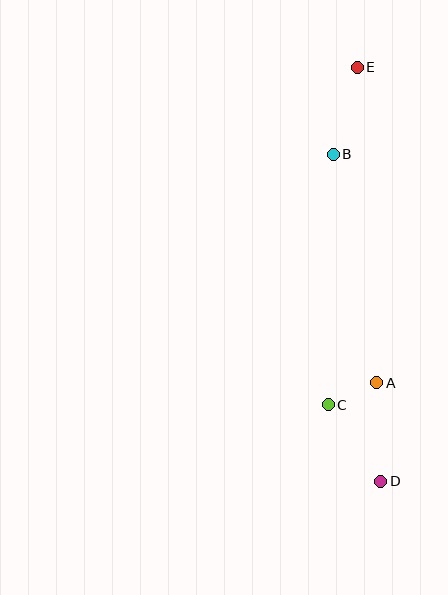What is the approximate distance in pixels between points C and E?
The distance between C and E is approximately 339 pixels.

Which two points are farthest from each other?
Points D and E are farthest from each other.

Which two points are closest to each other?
Points A and C are closest to each other.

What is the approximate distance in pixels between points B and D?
The distance between B and D is approximately 331 pixels.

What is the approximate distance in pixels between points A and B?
The distance between A and B is approximately 233 pixels.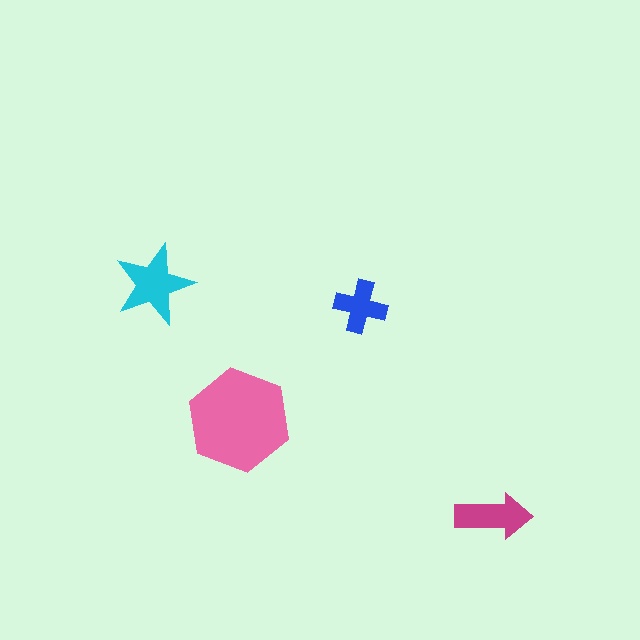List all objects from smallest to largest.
The blue cross, the magenta arrow, the cyan star, the pink hexagon.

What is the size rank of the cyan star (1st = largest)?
2nd.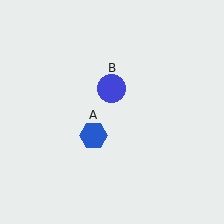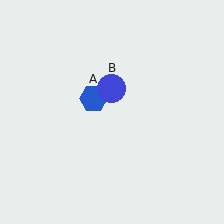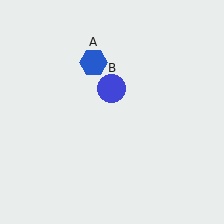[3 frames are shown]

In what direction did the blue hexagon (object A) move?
The blue hexagon (object A) moved up.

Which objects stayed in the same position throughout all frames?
Blue circle (object B) remained stationary.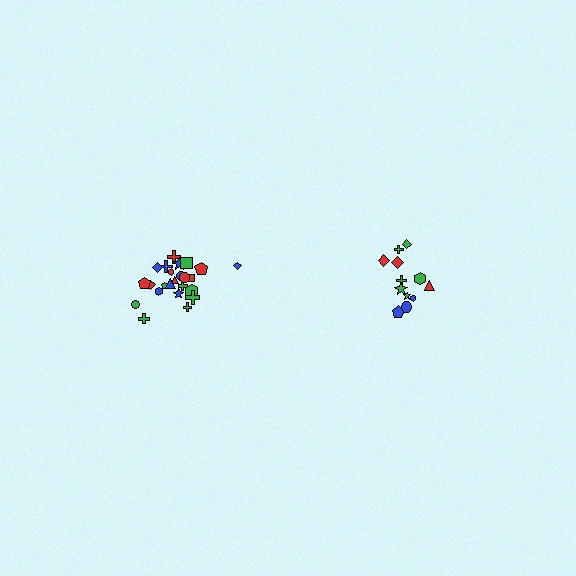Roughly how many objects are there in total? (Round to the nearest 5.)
Roughly 35 objects in total.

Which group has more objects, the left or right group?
The left group.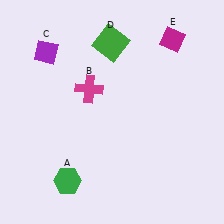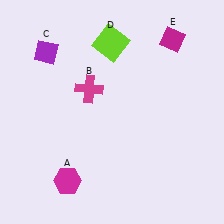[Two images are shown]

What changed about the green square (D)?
In Image 1, D is green. In Image 2, it changed to lime.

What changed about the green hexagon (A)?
In Image 1, A is green. In Image 2, it changed to magenta.